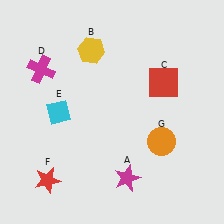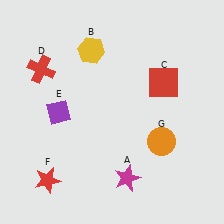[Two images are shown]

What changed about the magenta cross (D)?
In Image 1, D is magenta. In Image 2, it changed to red.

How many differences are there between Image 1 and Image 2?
There are 2 differences between the two images.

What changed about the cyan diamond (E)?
In Image 1, E is cyan. In Image 2, it changed to purple.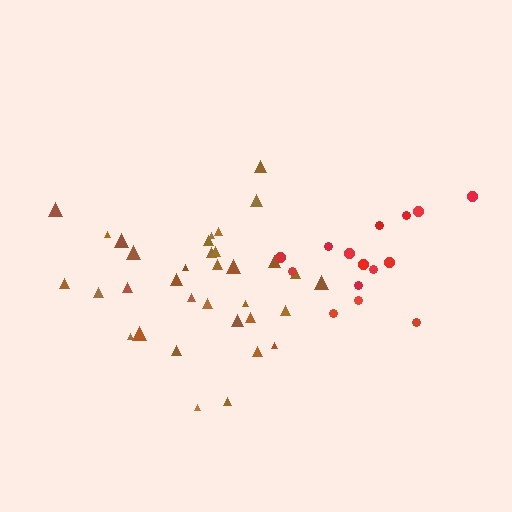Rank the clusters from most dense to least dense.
brown, red.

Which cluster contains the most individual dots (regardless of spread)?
Brown (34).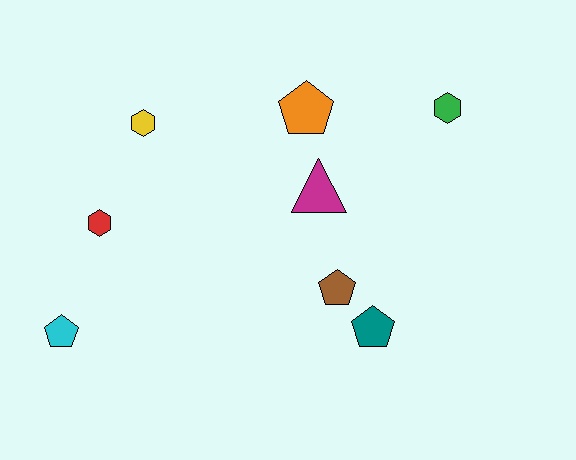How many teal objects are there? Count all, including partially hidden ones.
There is 1 teal object.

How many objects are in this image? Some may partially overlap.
There are 8 objects.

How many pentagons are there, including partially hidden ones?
There are 4 pentagons.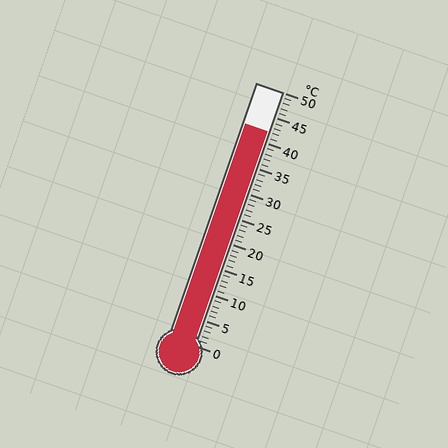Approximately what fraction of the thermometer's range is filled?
The thermometer is filled to approximately 85% of its range.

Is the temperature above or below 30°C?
The temperature is above 30°C.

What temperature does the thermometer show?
The thermometer shows approximately 42°C.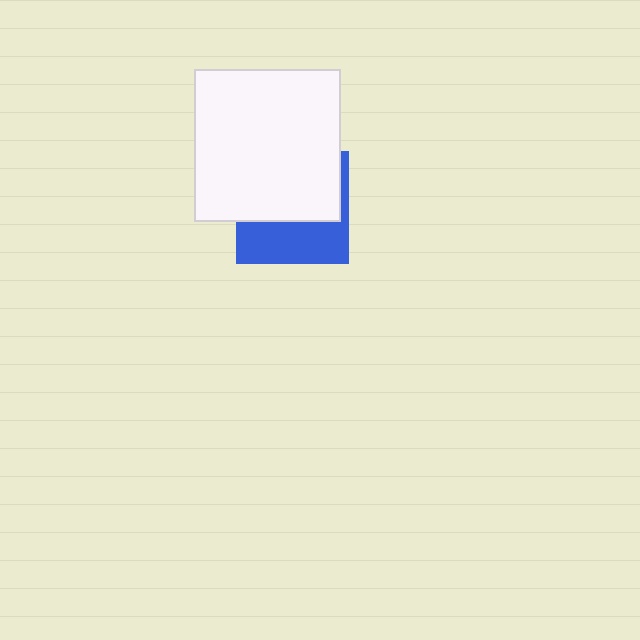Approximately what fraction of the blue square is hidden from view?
Roughly 58% of the blue square is hidden behind the white rectangle.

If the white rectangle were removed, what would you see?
You would see the complete blue square.